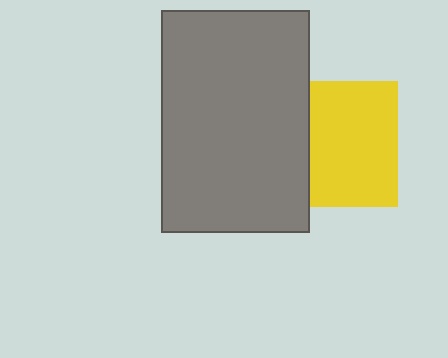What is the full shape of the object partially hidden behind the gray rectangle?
The partially hidden object is a yellow square.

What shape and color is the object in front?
The object in front is a gray rectangle.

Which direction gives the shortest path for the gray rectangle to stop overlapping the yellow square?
Moving left gives the shortest separation.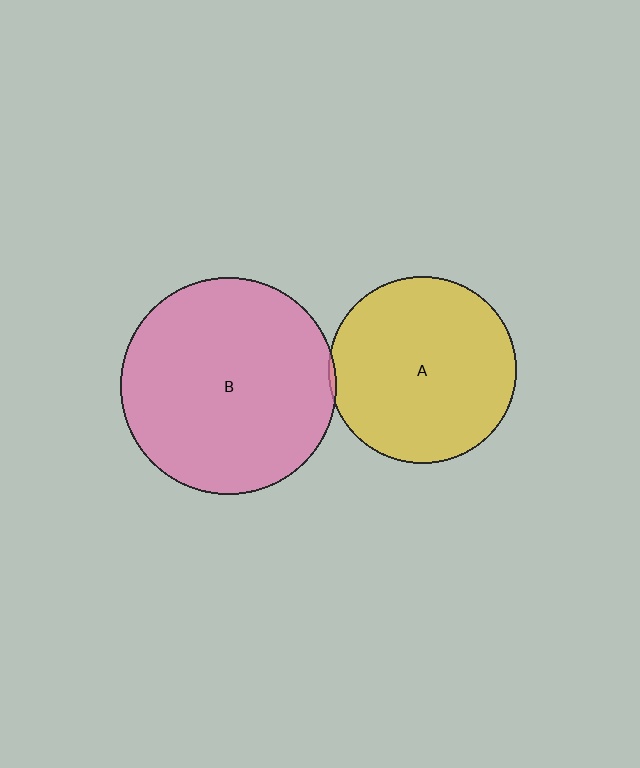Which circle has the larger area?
Circle B (pink).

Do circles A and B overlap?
Yes.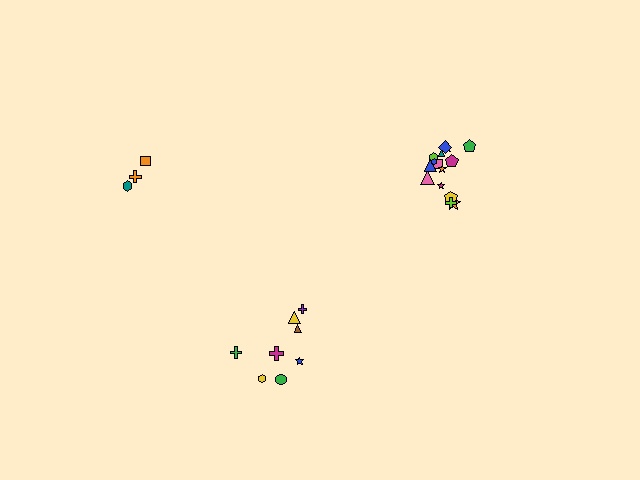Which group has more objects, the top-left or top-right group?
The top-right group.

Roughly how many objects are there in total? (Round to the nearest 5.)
Roughly 25 objects in total.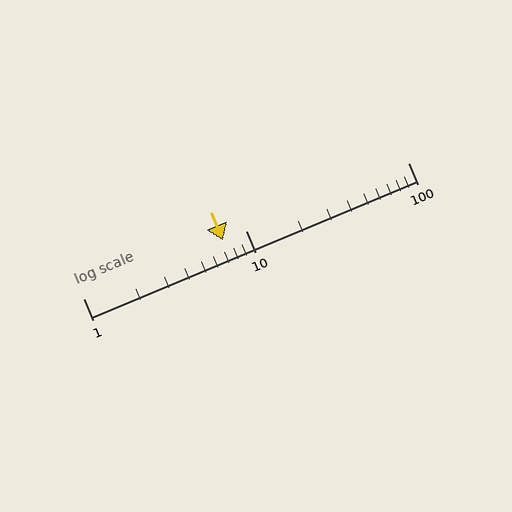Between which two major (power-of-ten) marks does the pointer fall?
The pointer is between 1 and 10.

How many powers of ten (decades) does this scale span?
The scale spans 2 decades, from 1 to 100.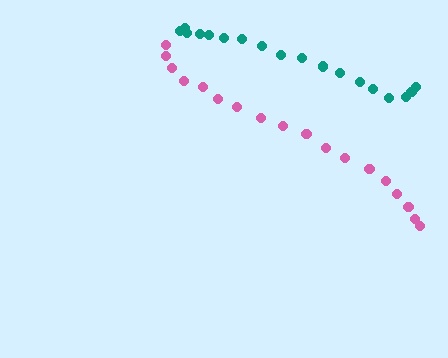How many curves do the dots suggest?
There are 2 distinct paths.